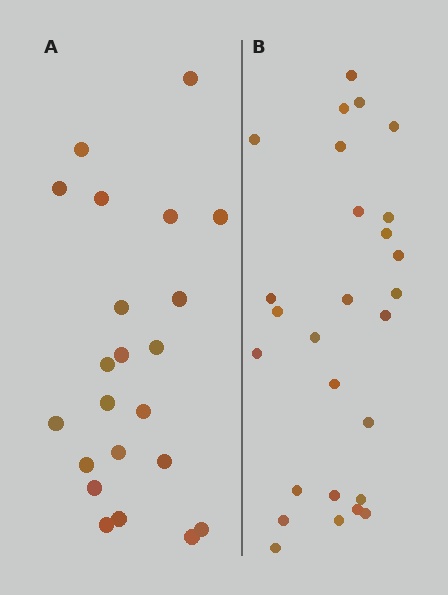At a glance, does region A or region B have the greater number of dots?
Region B (the right region) has more dots.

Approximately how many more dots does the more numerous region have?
Region B has about 5 more dots than region A.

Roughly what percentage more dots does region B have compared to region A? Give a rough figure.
About 25% more.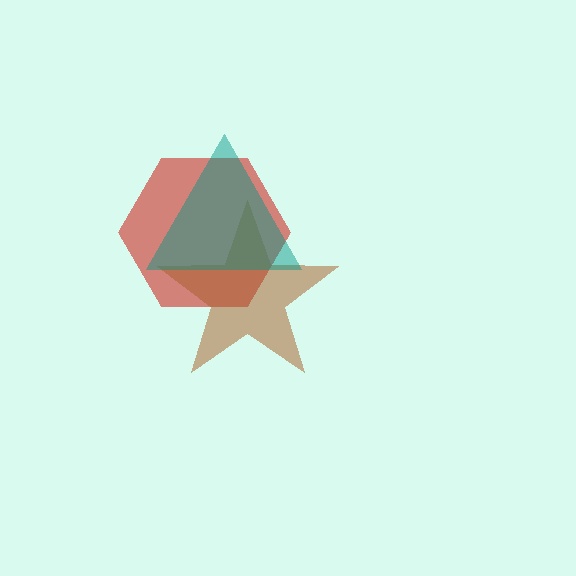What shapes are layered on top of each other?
The layered shapes are: a red hexagon, a brown star, a teal triangle.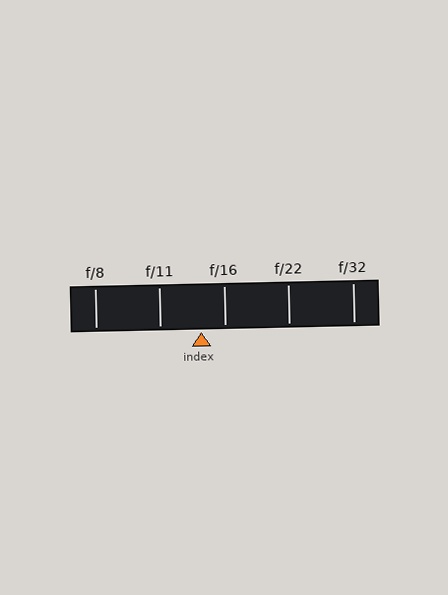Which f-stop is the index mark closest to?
The index mark is closest to f/16.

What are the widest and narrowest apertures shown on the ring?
The widest aperture shown is f/8 and the narrowest is f/32.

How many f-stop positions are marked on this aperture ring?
There are 5 f-stop positions marked.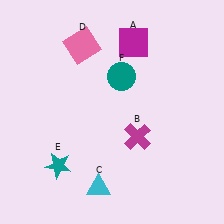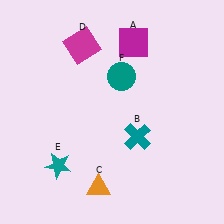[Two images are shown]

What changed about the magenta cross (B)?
In Image 1, B is magenta. In Image 2, it changed to teal.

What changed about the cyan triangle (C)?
In Image 1, C is cyan. In Image 2, it changed to orange.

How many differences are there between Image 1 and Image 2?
There are 3 differences between the two images.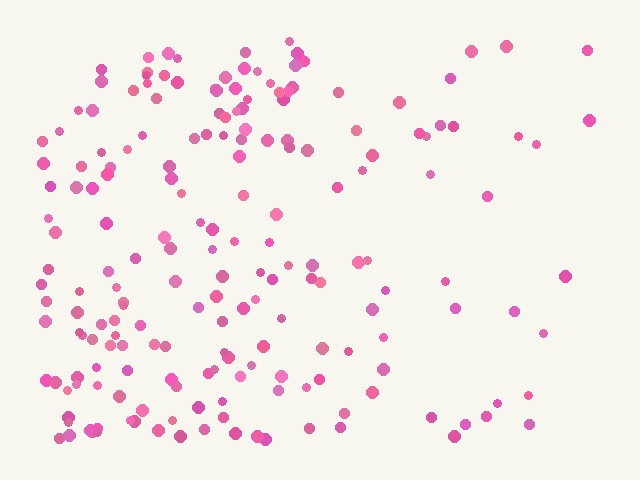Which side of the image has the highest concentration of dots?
The left.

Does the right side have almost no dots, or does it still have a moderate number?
Still a moderate number, just noticeably fewer than the left.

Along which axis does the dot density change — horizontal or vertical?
Horizontal.